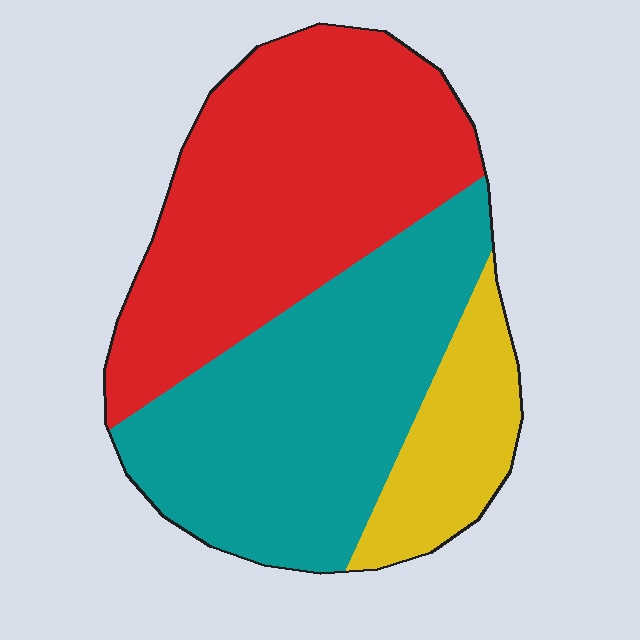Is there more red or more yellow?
Red.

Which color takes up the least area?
Yellow, at roughly 15%.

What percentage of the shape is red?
Red covers 44% of the shape.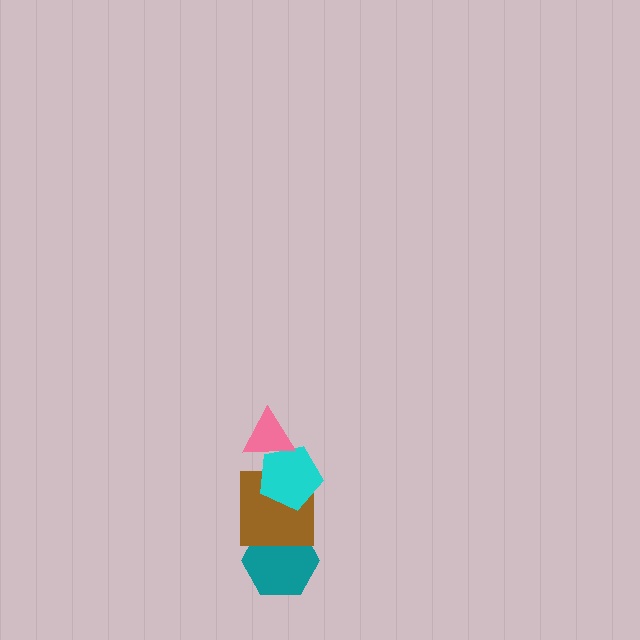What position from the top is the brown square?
The brown square is 3rd from the top.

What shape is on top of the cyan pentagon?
The pink triangle is on top of the cyan pentagon.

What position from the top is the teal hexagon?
The teal hexagon is 4th from the top.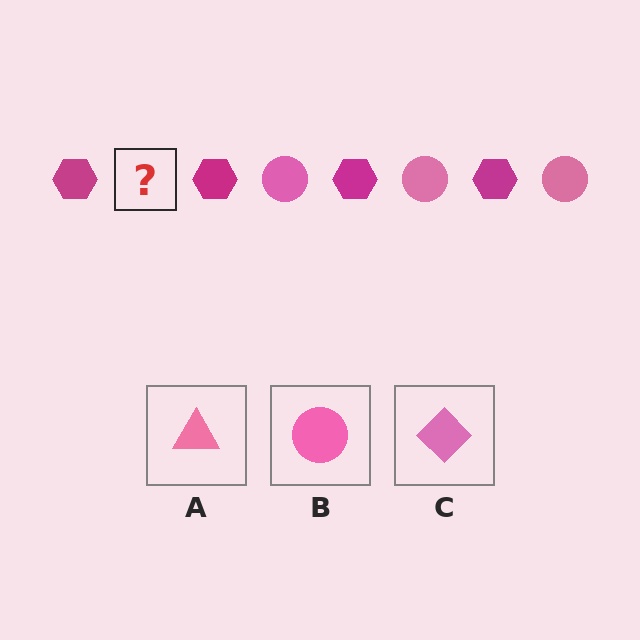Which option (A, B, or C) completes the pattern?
B.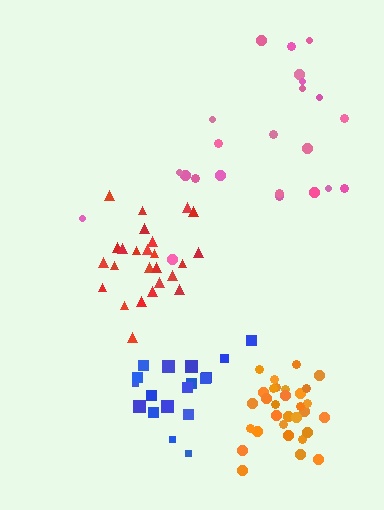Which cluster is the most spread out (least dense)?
Pink.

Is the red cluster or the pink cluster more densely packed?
Red.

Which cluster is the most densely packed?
Orange.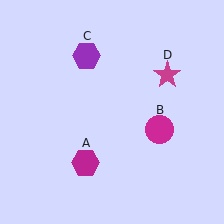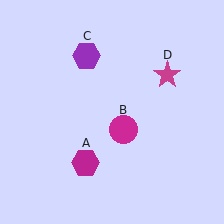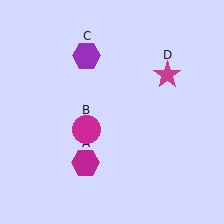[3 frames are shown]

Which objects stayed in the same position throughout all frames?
Magenta hexagon (object A) and purple hexagon (object C) and magenta star (object D) remained stationary.